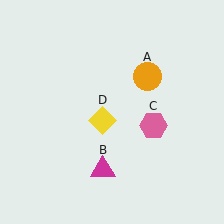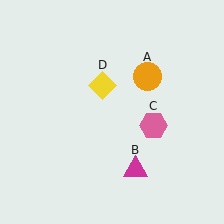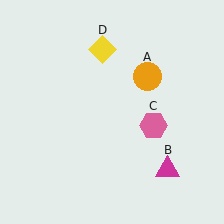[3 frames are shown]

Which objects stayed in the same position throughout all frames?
Orange circle (object A) and pink hexagon (object C) remained stationary.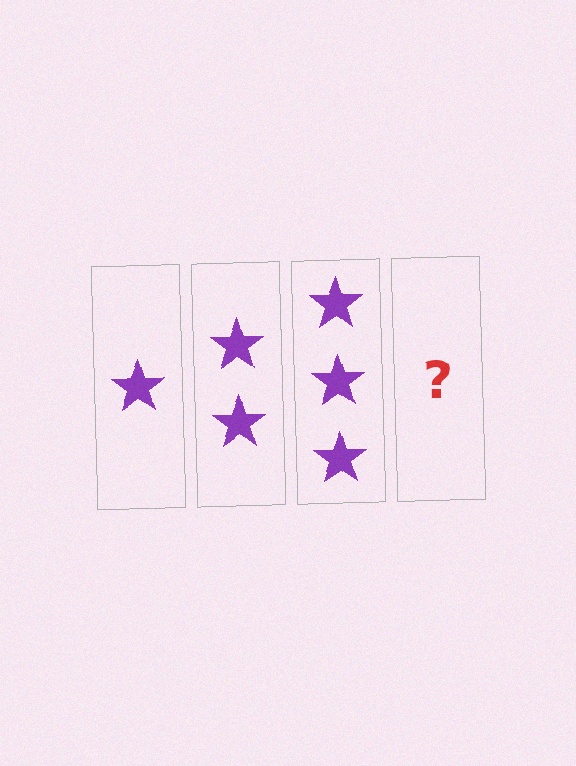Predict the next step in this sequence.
The next step is 4 stars.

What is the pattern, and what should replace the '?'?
The pattern is that each step adds one more star. The '?' should be 4 stars.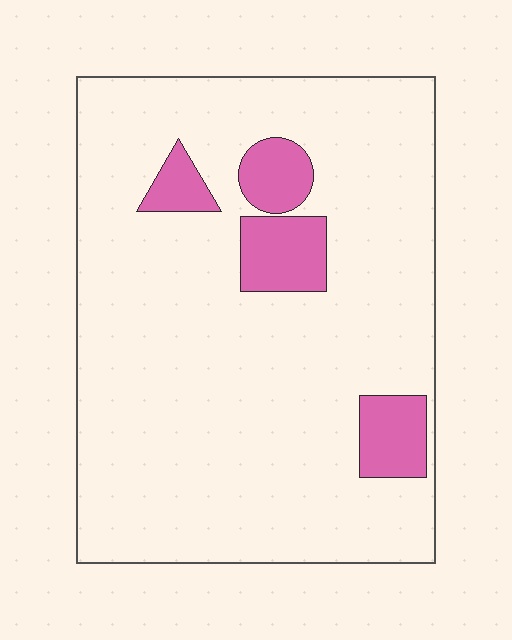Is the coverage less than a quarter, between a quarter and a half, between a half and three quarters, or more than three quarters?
Less than a quarter.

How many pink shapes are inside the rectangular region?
4.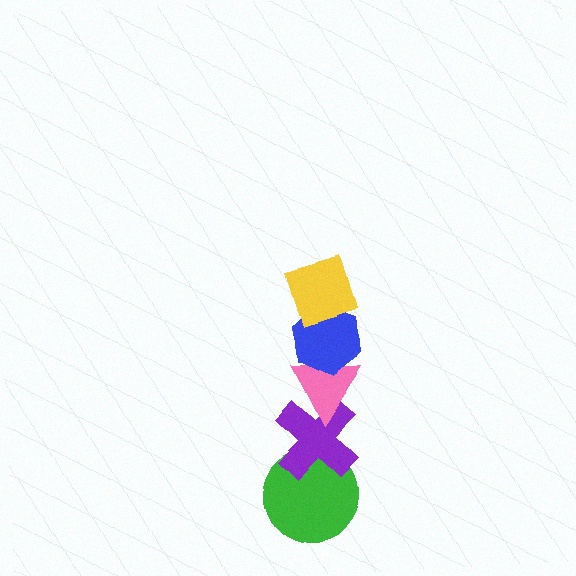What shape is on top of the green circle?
The purple cross is on top of the green circle.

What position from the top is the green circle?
The green circle is 5th from the top.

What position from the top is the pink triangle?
The pink triangle is 3rd from the top.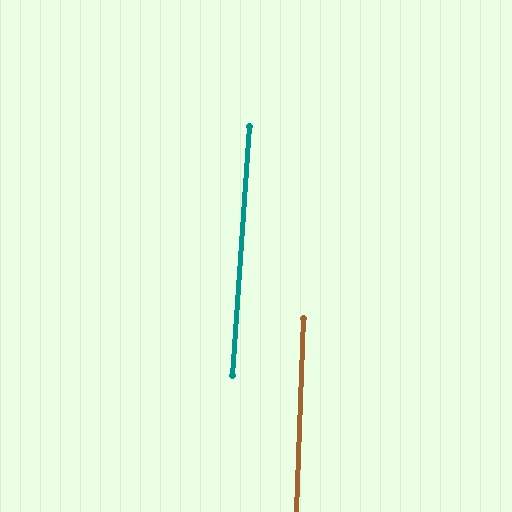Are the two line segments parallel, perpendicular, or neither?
Parallel — their directions differ by only 1.7°.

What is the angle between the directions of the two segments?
Approximately 2 degrees.